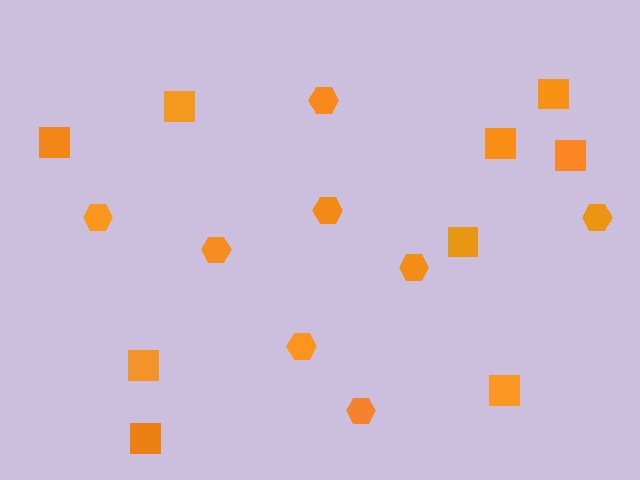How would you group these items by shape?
There are 2 groups: one group of hexagons (8) and one group of squares (9).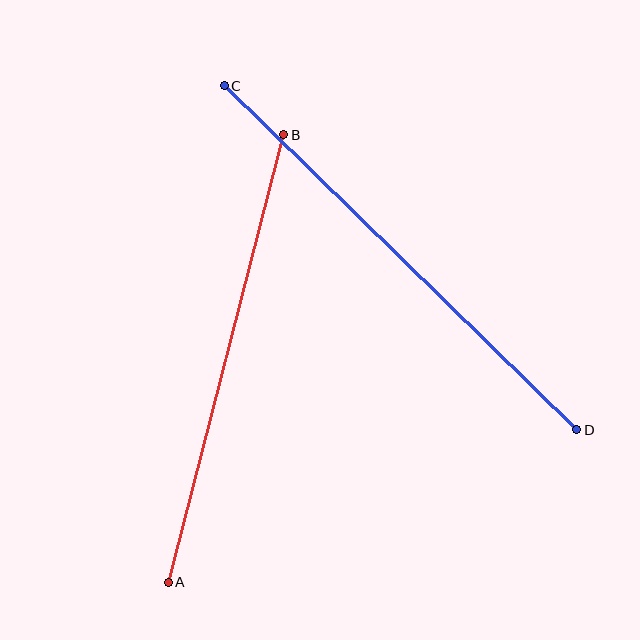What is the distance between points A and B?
The distance is approximately 462 pixels.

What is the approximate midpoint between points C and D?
The midpoint is at approximately (401, 258) pixels.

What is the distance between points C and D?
The distance is approximately 492 pixels.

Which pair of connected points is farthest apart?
Points C and D are farthest apart.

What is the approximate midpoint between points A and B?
The midpoint is at approximately (226, 358) pixels.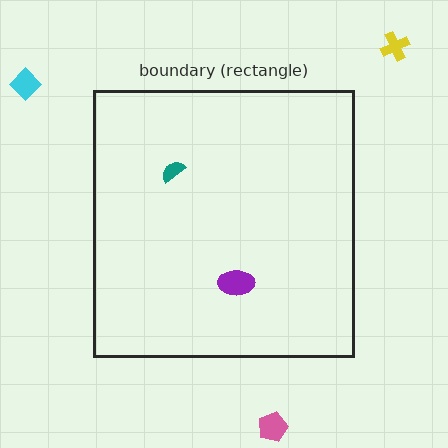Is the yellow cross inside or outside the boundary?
Outside.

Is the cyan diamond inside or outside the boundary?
Outside.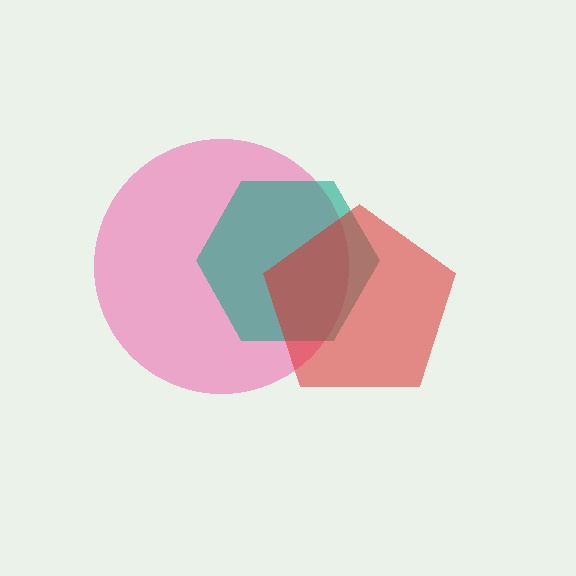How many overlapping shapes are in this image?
There are 3 overlapping shapes in the image.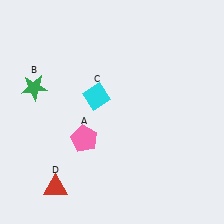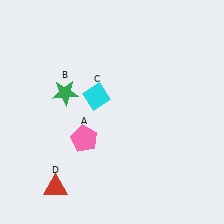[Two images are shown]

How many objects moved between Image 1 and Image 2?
1 object moved between the two images.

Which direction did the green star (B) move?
The green star (B) moved right.